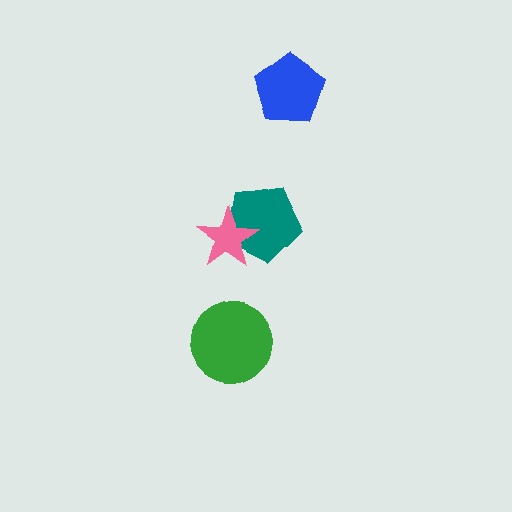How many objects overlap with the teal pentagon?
1 object overlaps with the teal pentagon.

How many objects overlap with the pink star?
1 object overlaps with the pink star.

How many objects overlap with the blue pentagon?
0 objects overlap with the blue pentagon.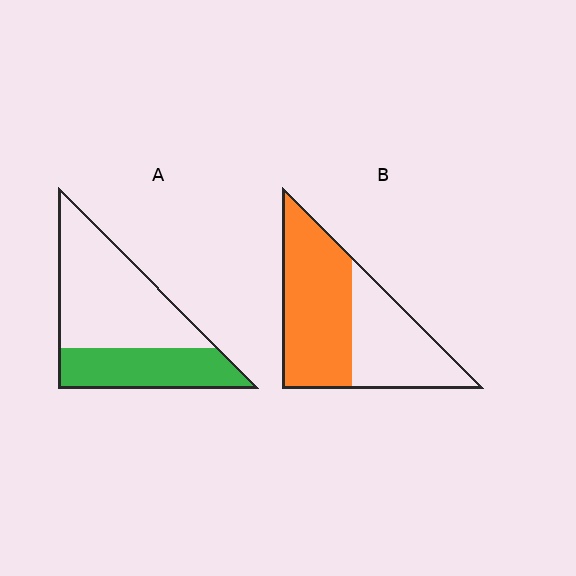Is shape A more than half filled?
No.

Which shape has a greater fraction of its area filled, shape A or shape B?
Shape B.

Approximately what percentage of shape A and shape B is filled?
A is approximately 35% and B is approximately 55%.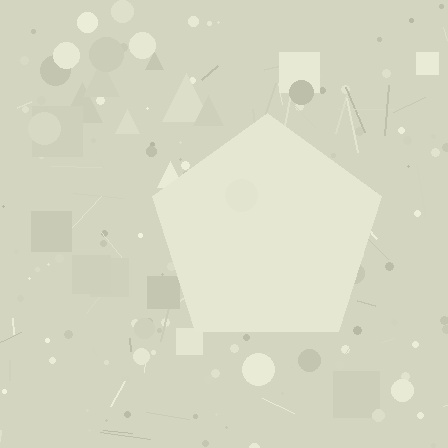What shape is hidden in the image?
A pentagon is hidden in the image.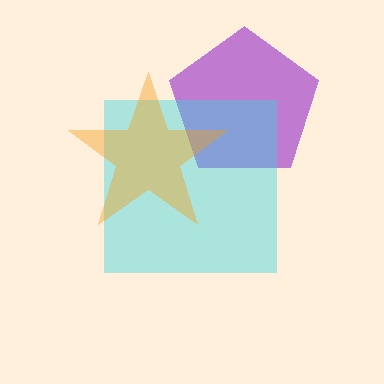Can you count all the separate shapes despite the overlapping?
Yes, there are 3 separate shapes.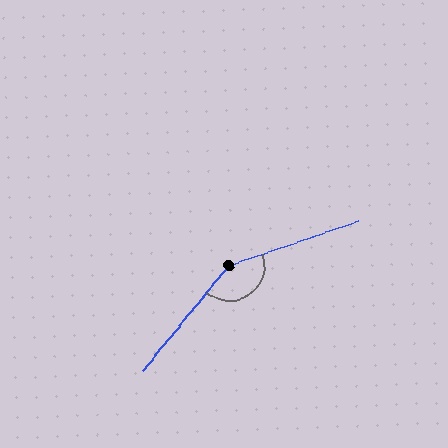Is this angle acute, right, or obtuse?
It is obtuse.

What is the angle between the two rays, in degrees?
Approximately 149 degrees.